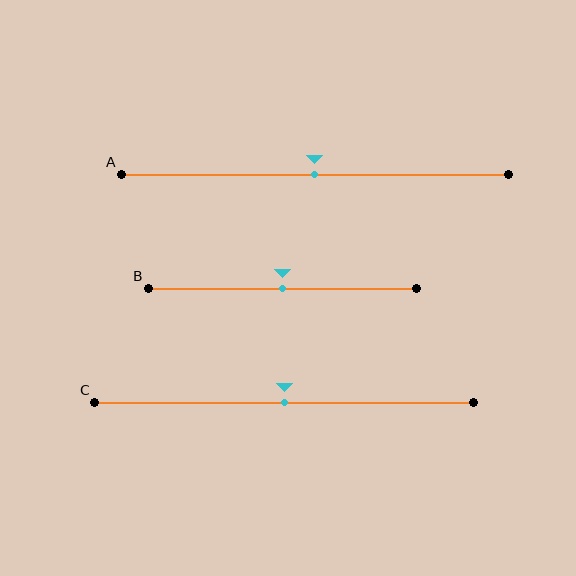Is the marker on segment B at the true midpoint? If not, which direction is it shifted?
Yes, the marker on segment B is at the true midpoint.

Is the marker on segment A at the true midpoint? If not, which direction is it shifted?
Yes, the marker on segment A is at the true midpoint.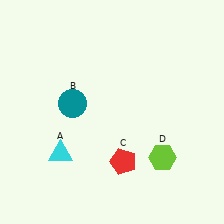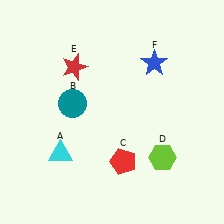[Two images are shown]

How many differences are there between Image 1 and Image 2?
There are 2 differences between the two images.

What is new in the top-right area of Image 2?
A blue star (F) was added in the top-right area of Image 2.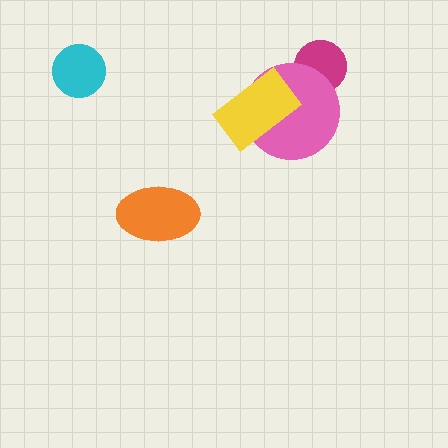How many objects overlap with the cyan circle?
0 objects overlap with the cyan circle.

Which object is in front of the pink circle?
The yellow rectangle is in front of the pink circle.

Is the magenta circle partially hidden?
Yes, it is partially covered by another shape.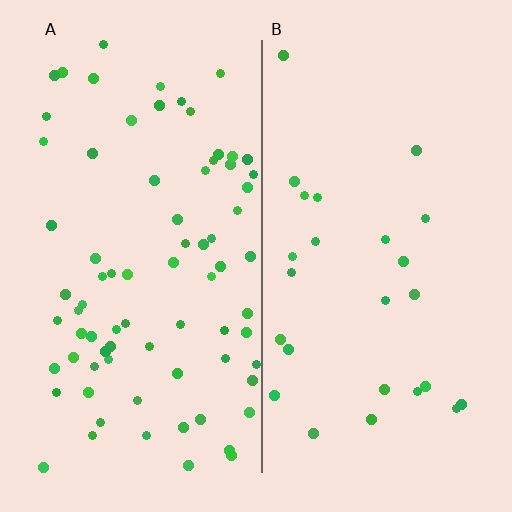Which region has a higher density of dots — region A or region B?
A (the left).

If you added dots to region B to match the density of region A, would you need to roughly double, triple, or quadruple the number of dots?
Approximately triple.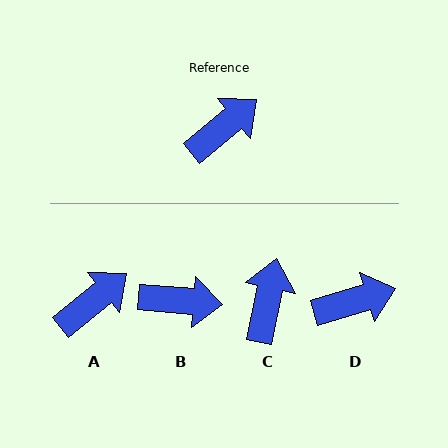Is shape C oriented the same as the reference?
No, it is off by about 39 degrees.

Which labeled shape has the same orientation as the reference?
A.